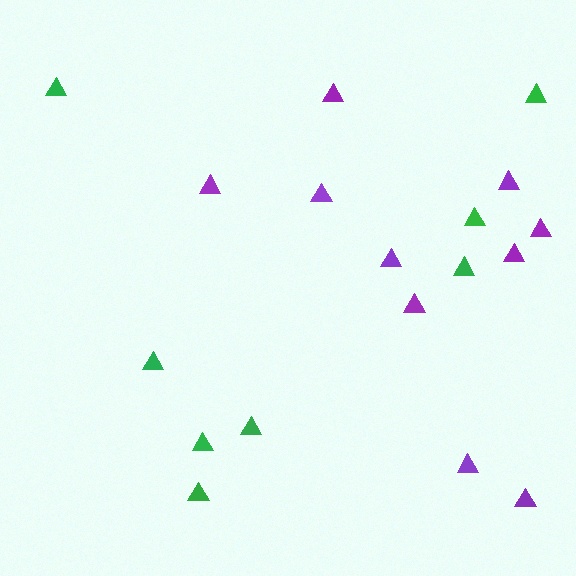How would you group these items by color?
There are 2 groups: one group of green triangles (8) and one group of purple triangles (10).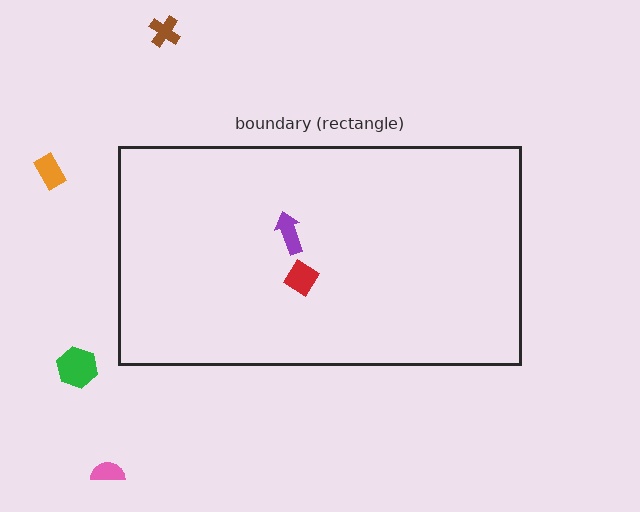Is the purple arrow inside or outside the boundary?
Inside.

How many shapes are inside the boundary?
2 inside, 4 outside.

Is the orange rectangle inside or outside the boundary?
Outside.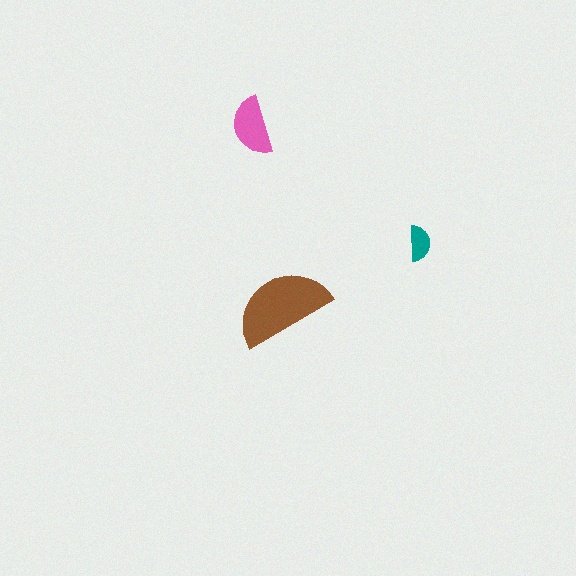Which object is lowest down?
The brown semicircle is bottommost.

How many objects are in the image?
There are 3 objects in the image.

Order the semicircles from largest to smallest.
the brown one, the pink one, the teal one.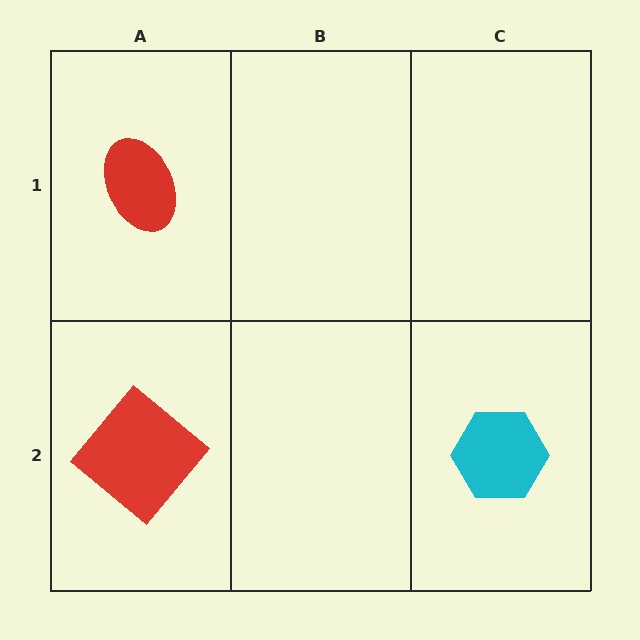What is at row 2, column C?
A cyan hexagon.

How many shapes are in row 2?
2 shapes.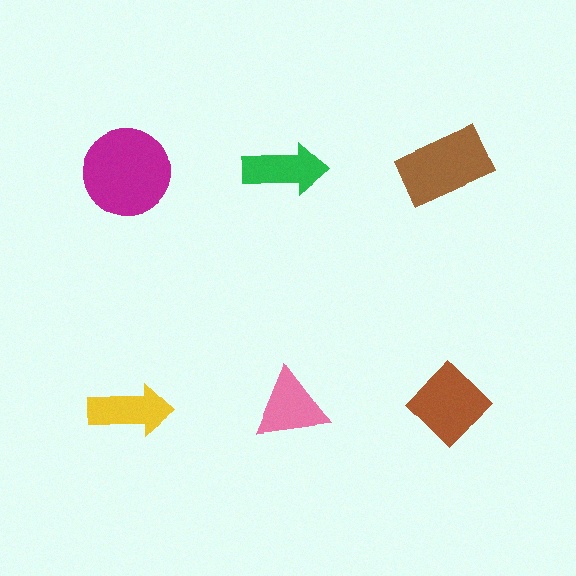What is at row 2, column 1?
A yellow arrow.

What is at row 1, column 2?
A green arrow.